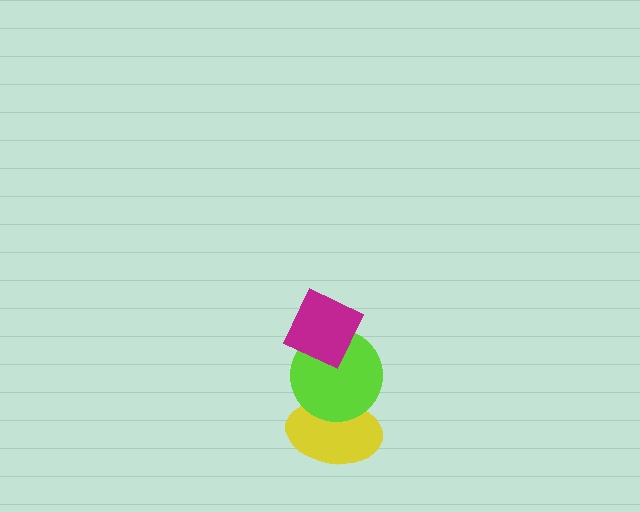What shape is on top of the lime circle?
The magenta diamond is on top of the lime circle.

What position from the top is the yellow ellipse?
The yellow ellipse is 3rd from the top.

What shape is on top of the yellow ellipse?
The lime circle is on top of the yellow ellipse.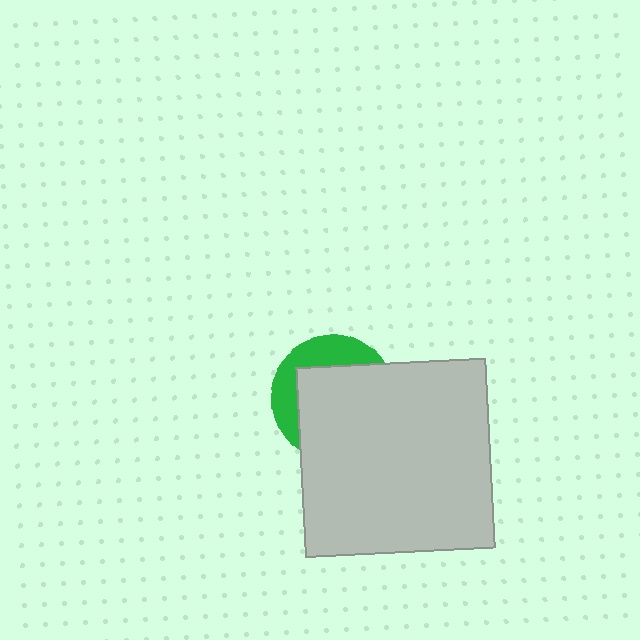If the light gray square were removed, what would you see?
You would see the complete green circle.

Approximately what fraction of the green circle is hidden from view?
Roughly 67% of the green circle is hidden behind the light gray square.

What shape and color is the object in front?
The object in front is a light gray square.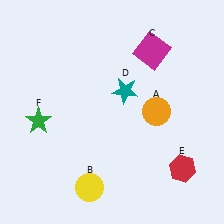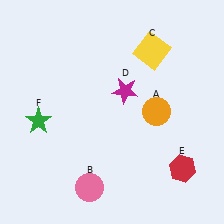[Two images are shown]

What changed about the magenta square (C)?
In Image 1, C is magenta. In Image 2, it changed to yellow.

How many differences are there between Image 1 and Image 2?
There are 3 differences between the two images.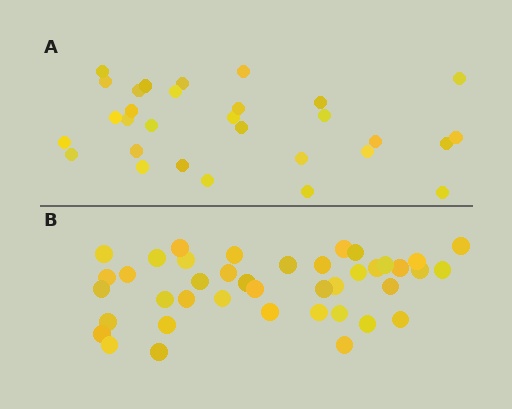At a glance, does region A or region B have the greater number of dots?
Region B (the bottom region) has more dots.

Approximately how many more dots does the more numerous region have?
Region B has roughly 12 or so more dots than region A.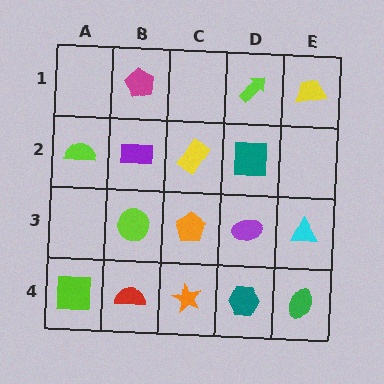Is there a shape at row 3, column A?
No, that cell is empty.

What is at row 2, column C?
A yellow rectangle.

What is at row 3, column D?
A purple ellipse.